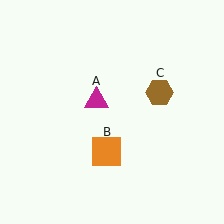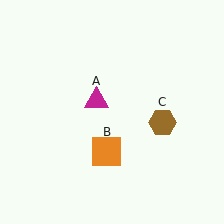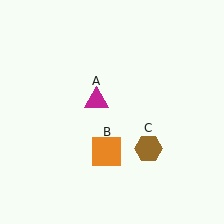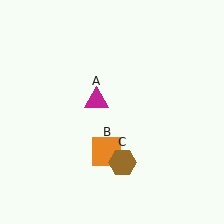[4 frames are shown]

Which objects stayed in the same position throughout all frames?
Magenta triangle (object A) and orange square (object B) remained stationary.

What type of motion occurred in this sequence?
The brown hexagon (object C) rotated clockwise around the center of the scene.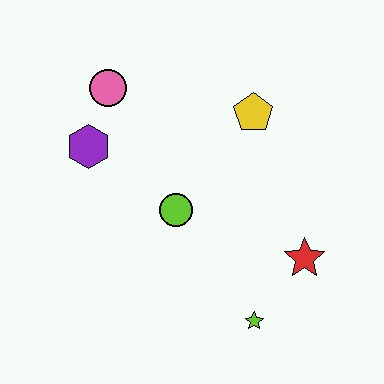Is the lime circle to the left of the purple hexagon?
No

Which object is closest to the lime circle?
The purple hexagon is closest to the lime circle.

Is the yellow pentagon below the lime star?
No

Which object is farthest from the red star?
The pink circle is farthest from the red star.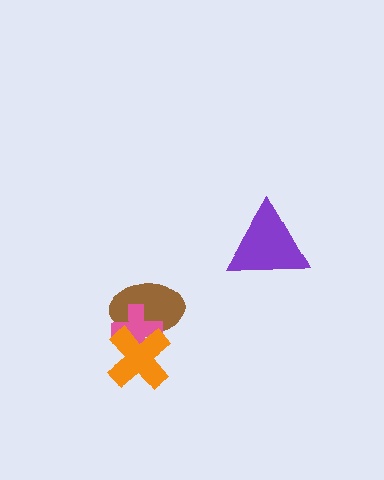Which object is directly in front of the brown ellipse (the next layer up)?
The pink cross is directly in front of the brown ellipse.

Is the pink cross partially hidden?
Yes, it is partially covered by another shape.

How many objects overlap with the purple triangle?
0 objects overlap with the purple triangle.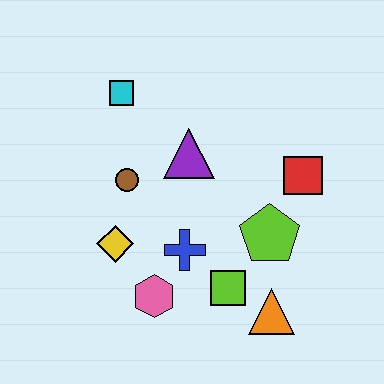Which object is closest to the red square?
The lime pentagon is closest to the red square.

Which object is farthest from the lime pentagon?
The cyan square is farthest from the lime pentagon.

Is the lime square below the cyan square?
Yes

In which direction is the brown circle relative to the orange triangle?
The brown circle is to the left of the orange triangle.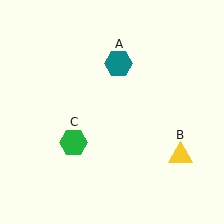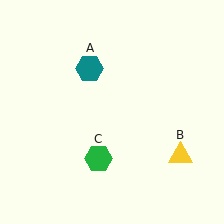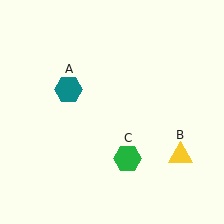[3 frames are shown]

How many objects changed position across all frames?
2 objects changed position: teal hexagon (object A), green hexagon (object C).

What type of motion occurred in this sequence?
The teal hexagon (object A), green hexagon (object C) rotated counterclockwise around the center of the scene.